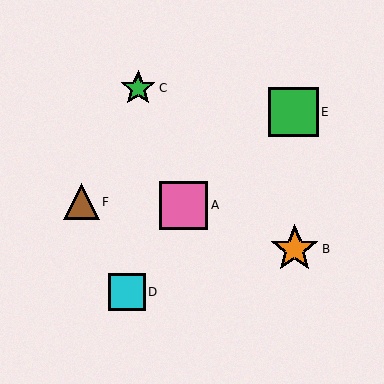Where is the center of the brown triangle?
The center of the brown triangle is at (82, 202).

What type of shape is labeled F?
Shape F is a brown triangle.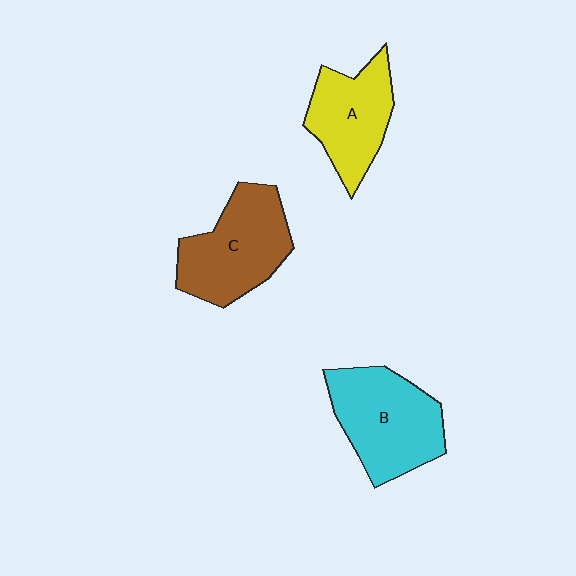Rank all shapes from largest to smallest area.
From largest to smallest: B (cyan), C (brown), A (yellow).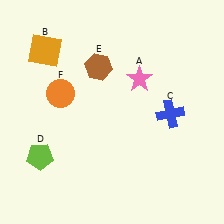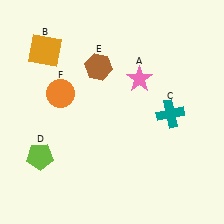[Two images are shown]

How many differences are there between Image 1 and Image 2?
There is 1 difference between the two images.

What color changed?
The cross (C) changed from blue in Image 1 to teal in Image 2.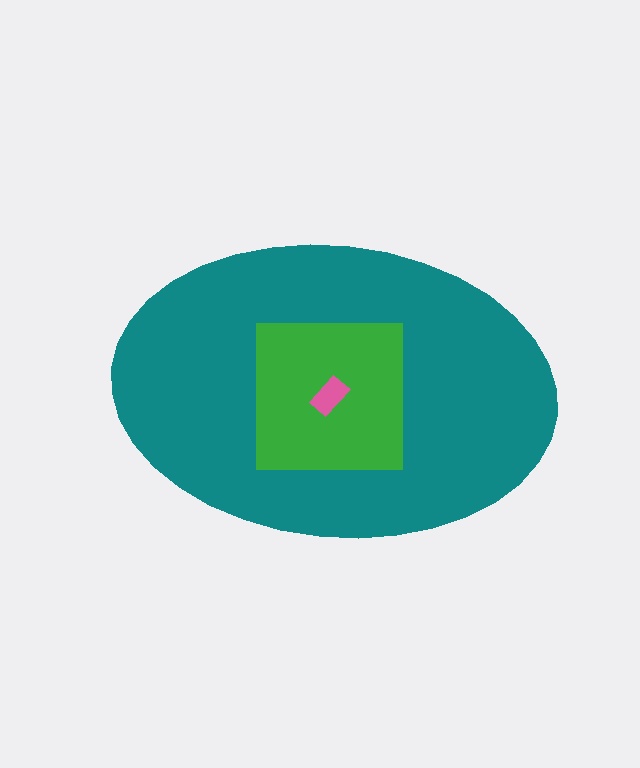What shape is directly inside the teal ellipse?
The green square.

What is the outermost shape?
The teal ellipse.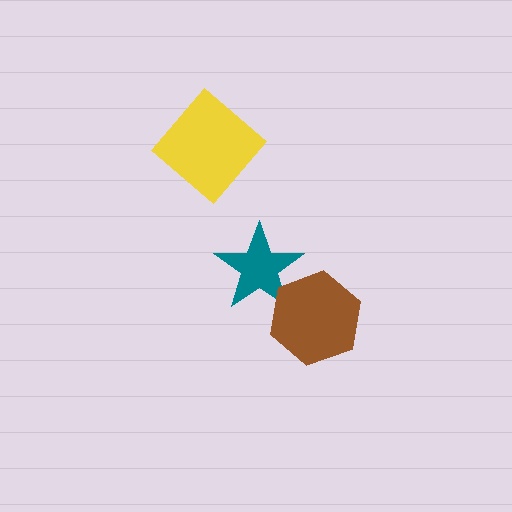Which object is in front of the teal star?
The brown hexagon is in front of the teal star.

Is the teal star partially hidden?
Yes, it is partially covered by another shape.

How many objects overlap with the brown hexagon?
1 object overlaps with the brown hexagon.